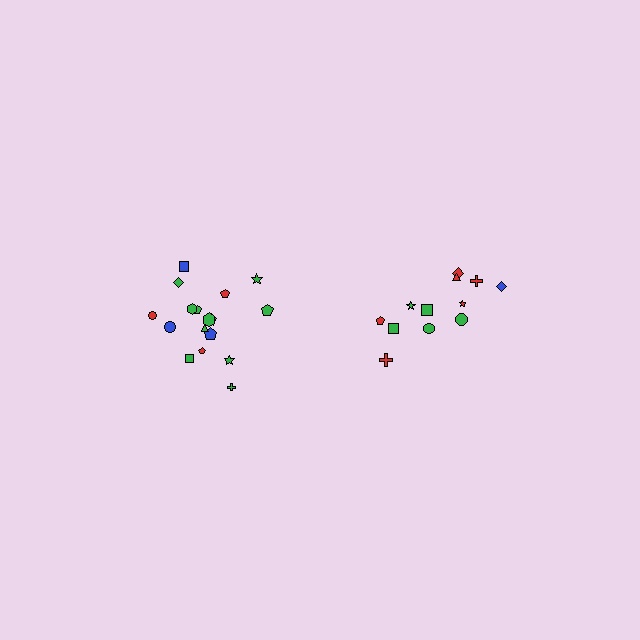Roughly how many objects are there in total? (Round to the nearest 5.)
Roughly 30 objects in total.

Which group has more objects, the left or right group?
The left group.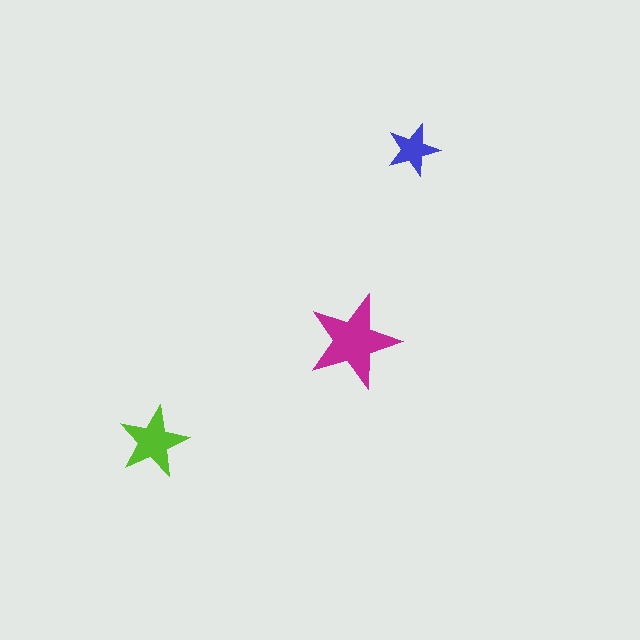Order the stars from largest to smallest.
the magenta one, the lime one, the blue one.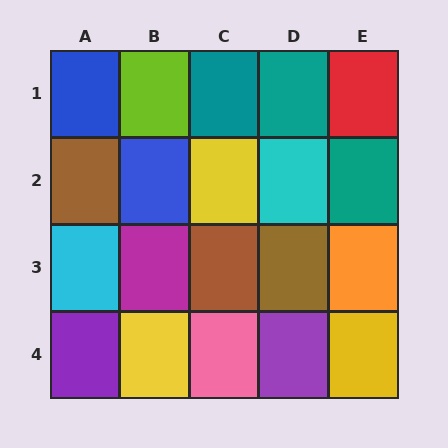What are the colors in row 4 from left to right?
Purple, yellow, pink, purple, yellow.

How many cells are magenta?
1 cell is magenta.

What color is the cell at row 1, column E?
Red.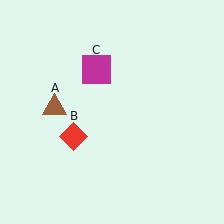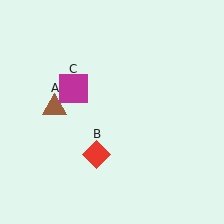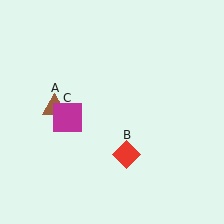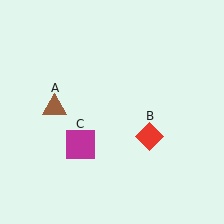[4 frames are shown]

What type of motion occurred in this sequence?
The red diamond (object B), magenta square (object C) rotated counterclockwise around the center of the scene.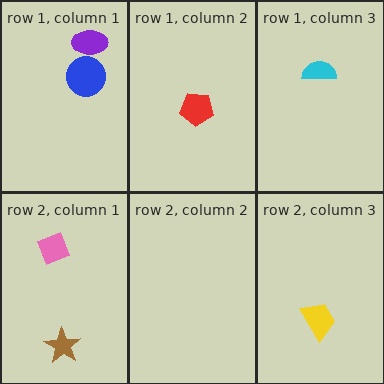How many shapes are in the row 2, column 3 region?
1.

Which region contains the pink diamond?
The row 2, column 1 region.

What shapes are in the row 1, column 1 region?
The purple ellipse, the blue circle.